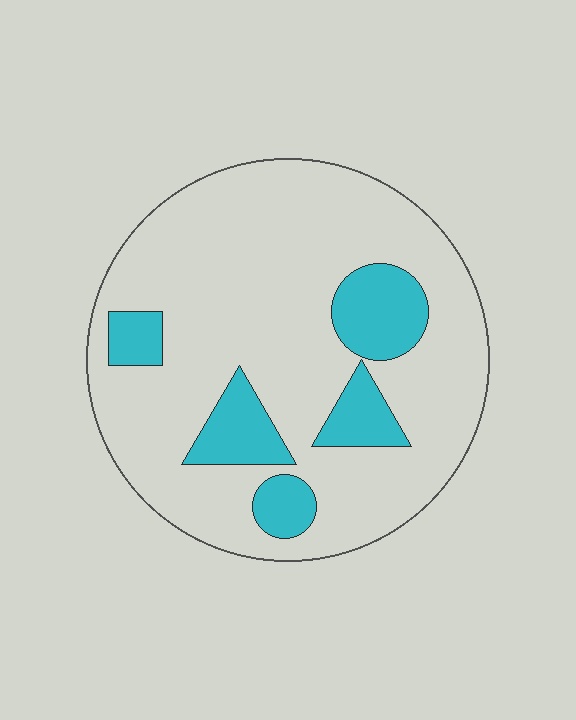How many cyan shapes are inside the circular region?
5.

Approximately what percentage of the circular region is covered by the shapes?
Approximately 20%.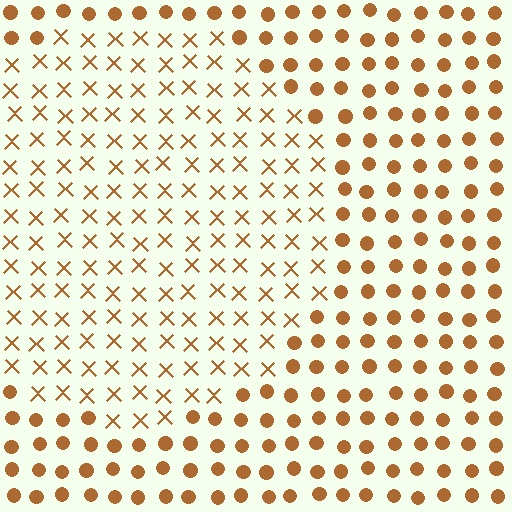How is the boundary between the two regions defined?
The boundary is defined by a change in element shape: X marks inside vs. circles outside. All elements share the same color and spacing.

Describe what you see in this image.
The image is filled with small brown elements arranged in a uniform grid. A circle-shaped region contains X marks, while the surrounding area contains circles. The boundary is defined purely by the change in element shape.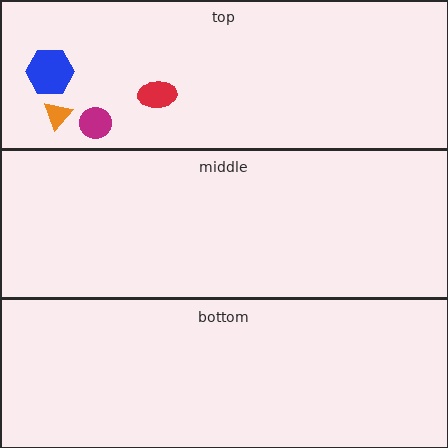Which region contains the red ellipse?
The top region.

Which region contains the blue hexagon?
The top region.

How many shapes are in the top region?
4.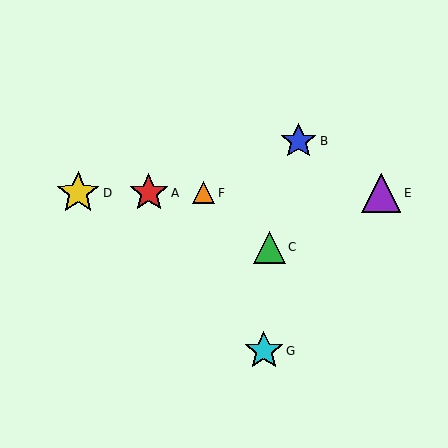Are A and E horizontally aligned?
Yes, both are at y≈193.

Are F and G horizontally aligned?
No, F is at y≈193 and G is at y≈351.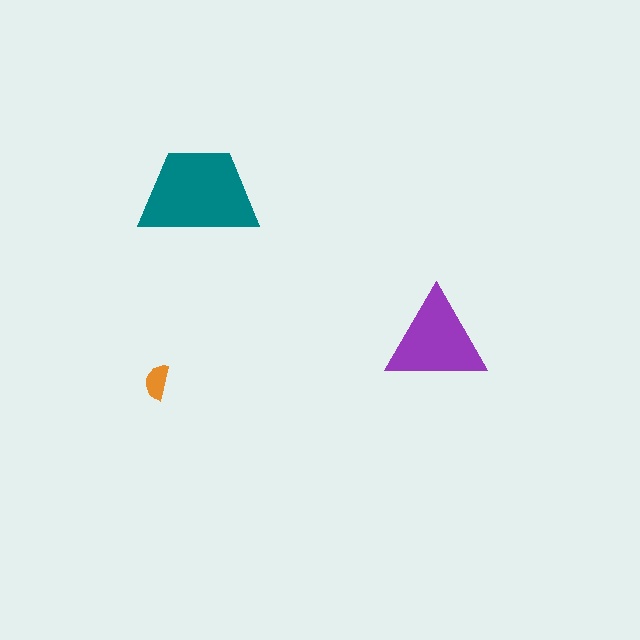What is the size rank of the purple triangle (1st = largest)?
2nd.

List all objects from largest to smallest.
The teal trapezoid, the purple triangle, the orange semicircle.